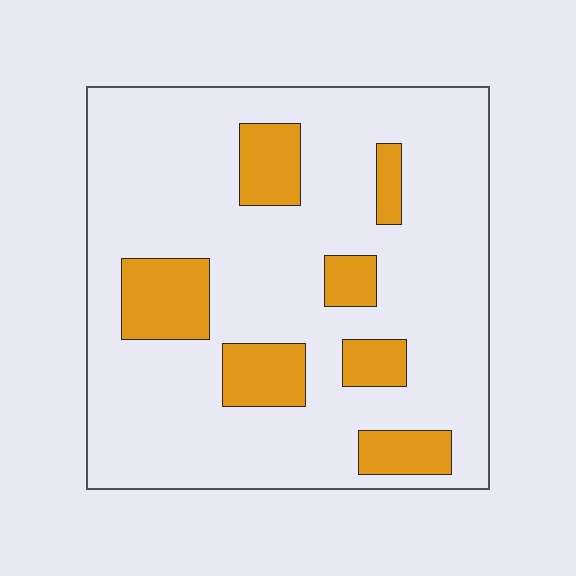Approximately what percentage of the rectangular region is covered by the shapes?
Approximately 20%.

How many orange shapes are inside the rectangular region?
7.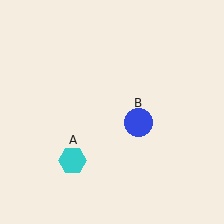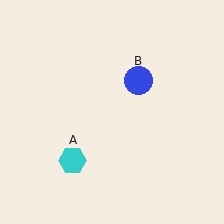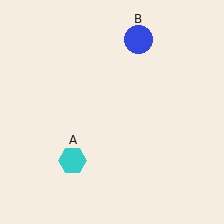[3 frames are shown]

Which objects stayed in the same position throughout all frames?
Cyan hexagon (object A) remained stationary.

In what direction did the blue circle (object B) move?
The blue circle (object B) moved up.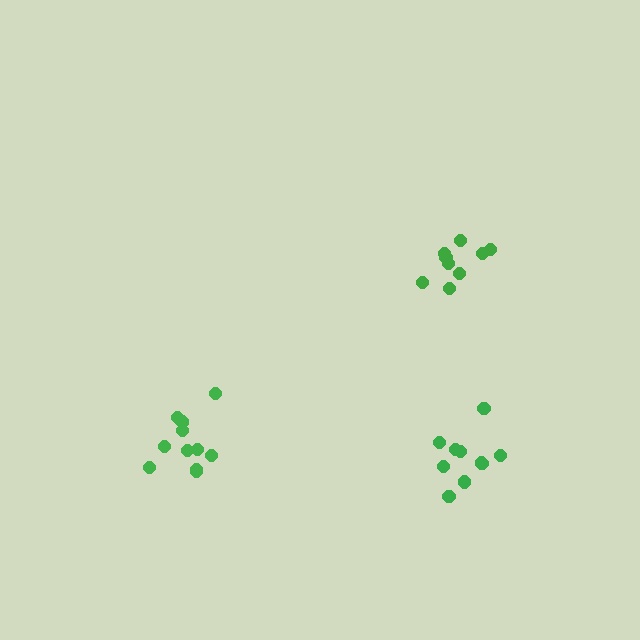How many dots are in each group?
Group 1: 10 dots, Group 2: 9 dots, Group 3: 11 dots (30 total).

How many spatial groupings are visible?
There are 3 spatial groupings.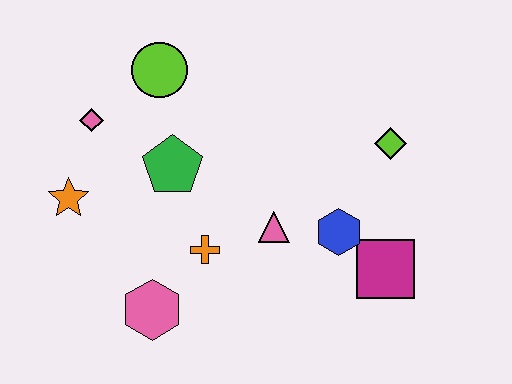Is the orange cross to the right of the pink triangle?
No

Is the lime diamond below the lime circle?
Yes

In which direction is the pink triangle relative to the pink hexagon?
The pink triangle is to the right of the pink hexagon.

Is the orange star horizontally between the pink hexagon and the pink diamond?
No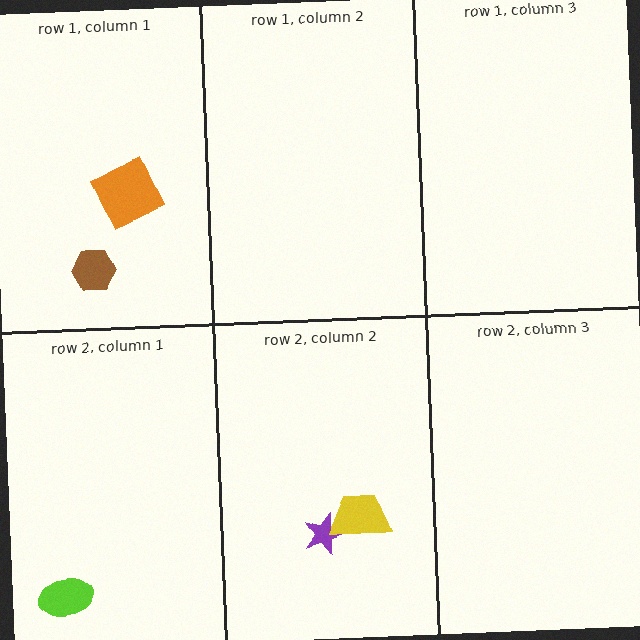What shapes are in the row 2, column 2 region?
The purple star, the yellow trapezoid.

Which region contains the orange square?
The row 1, column 1 region.